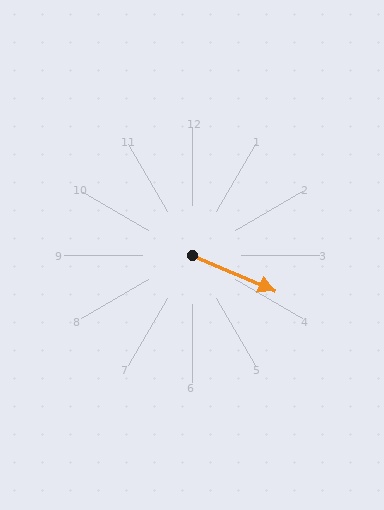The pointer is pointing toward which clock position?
Roughly 4 o'clock.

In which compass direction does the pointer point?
Southeast.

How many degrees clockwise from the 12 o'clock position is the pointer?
Approximately 114 degrees.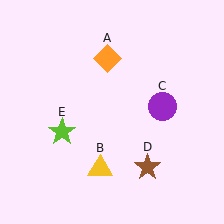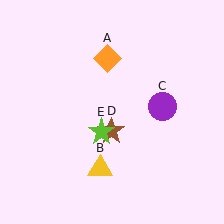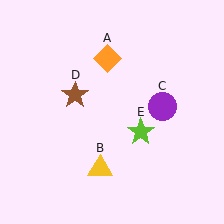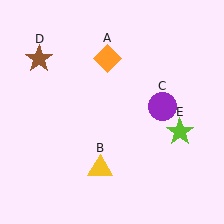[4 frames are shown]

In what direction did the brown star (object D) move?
The brown star (object D) moved up and to the left.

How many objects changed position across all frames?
2 objects changed position: brown star (object D), lime star (object E).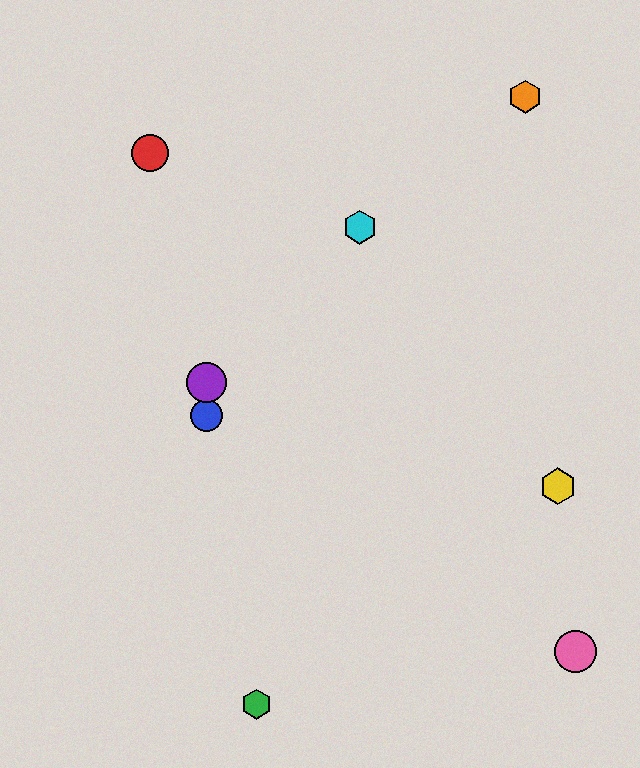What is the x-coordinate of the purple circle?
The purple circle is at x≈206.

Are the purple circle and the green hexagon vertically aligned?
No, the purple circle is at x≈206 and the green hexagon is at x≈256.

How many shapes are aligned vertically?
2 shapes (the blue circle, the purple circle) are aligned vertically.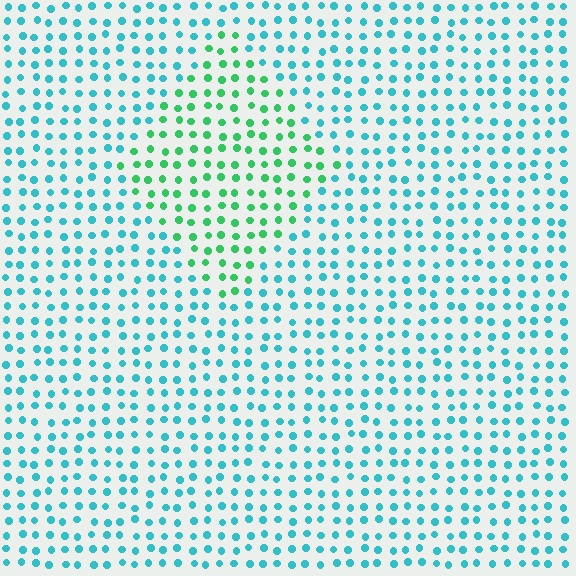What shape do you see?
I see a diamond.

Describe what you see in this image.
The image is filled with small cyan elements in a uniform arrangement. A diamond-shaped region is visible where the elements are tinted to a slightly different hue, forming a subtle color boundary.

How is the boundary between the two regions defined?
The boundary is defined purely by a slight shift in hue (about 45 degrees). Spacing, size, and orientation are identical on both sides.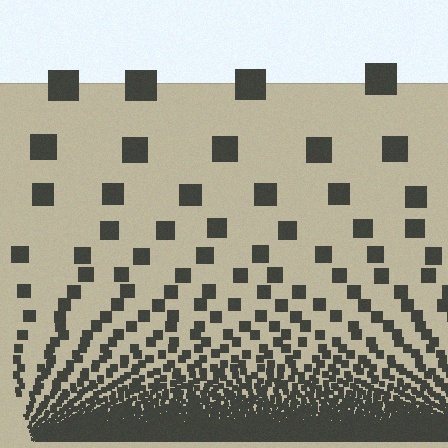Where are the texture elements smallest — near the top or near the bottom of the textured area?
Near the bottom.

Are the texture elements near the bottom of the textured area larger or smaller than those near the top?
Smaller. The gradient is inverted — elements near the bottom are smaller and denser.